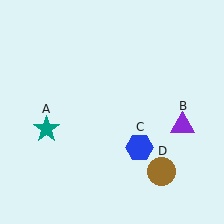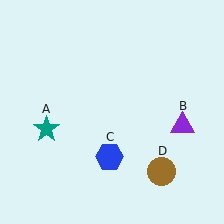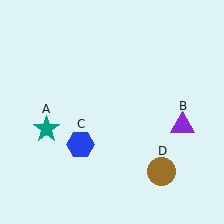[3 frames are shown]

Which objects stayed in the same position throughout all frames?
Teal star (object A) and purple triangle (object B) and brown circle (object D) remained stationary.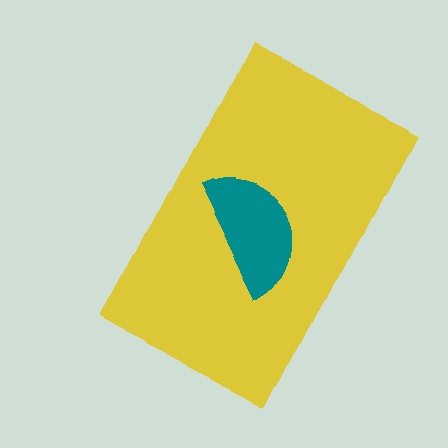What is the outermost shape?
The yellow rectangle.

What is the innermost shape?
The teal semicircle.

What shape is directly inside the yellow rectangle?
The teal semicircle.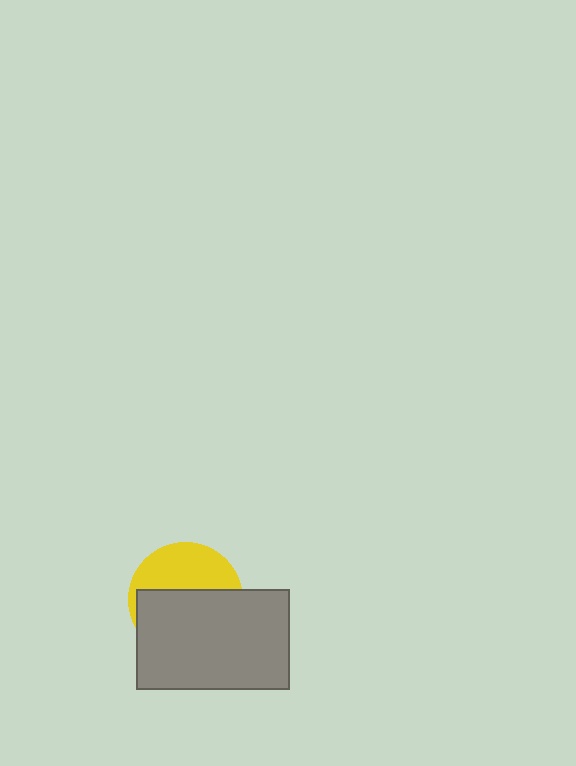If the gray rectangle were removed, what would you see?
You would see the complete yellow circle.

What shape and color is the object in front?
The object in front is a gray rectangle.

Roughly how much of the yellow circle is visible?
A small part of it is visible (roughly 41%).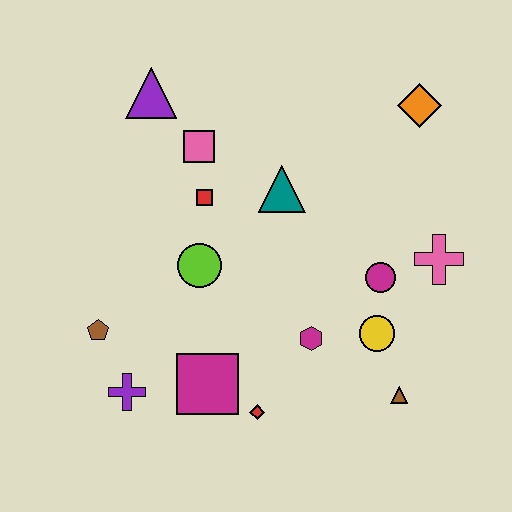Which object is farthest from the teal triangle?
The purple cross is farthest from the teal triangle.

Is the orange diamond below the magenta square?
No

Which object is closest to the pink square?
The red square is closest to the pink square.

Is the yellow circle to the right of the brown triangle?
No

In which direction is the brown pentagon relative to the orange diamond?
The brown pentagon is to the left of the orange diamond.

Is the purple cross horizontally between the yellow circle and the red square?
No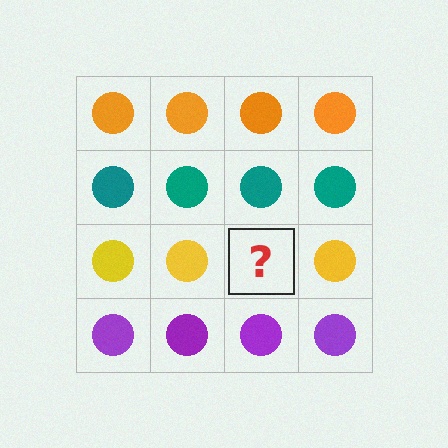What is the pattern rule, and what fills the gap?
The rule is that each row has a consistent color. The gap should be filled with a yellow circle.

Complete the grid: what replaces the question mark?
The question mark should be replaced with a yellow circle.